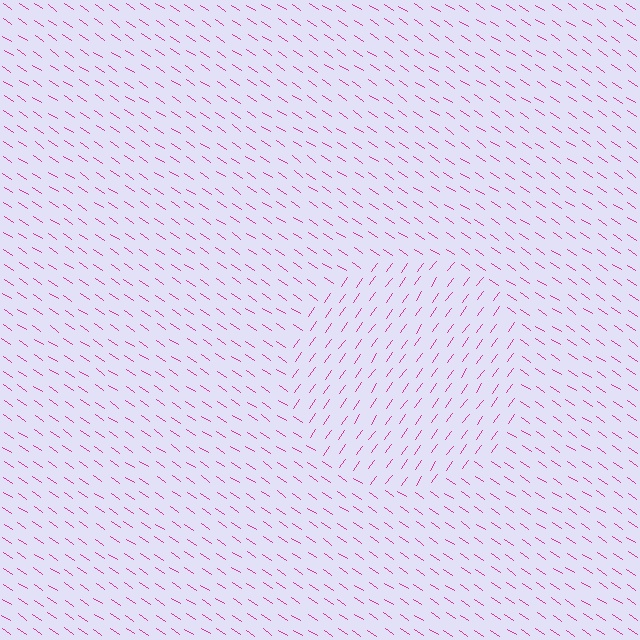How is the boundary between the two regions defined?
The boundary is defined purely by a change in line orientation (approximately 88 degrees difference). All lines are the same color and thickness.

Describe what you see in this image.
The image is filled with small magenta line segments. A circle region in the image has lines oriented differently from the surrounding lines, creating a visible texture boundary.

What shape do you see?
I see a circle.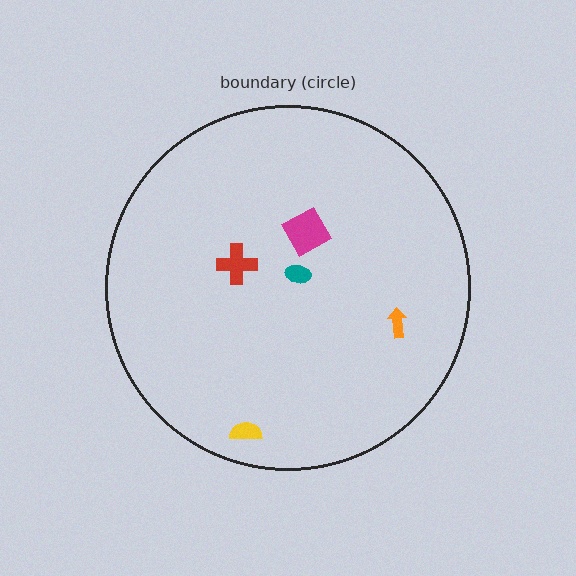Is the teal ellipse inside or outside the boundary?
Inside.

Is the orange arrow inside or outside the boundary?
Inside.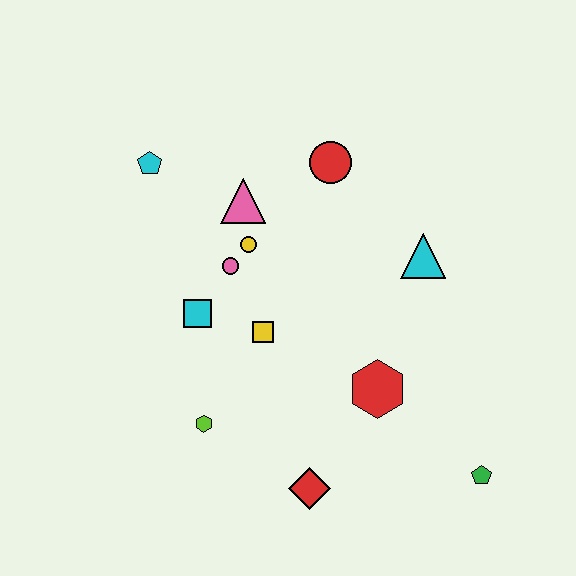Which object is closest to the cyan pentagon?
The pink triangle is closest to the cyan pentagon.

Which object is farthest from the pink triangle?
The green pentagon is farthest from the pink triangle.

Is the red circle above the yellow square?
Yes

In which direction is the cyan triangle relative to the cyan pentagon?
The cyan triangle is to the right of the cyan pentagon.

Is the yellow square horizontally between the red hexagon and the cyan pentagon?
Yes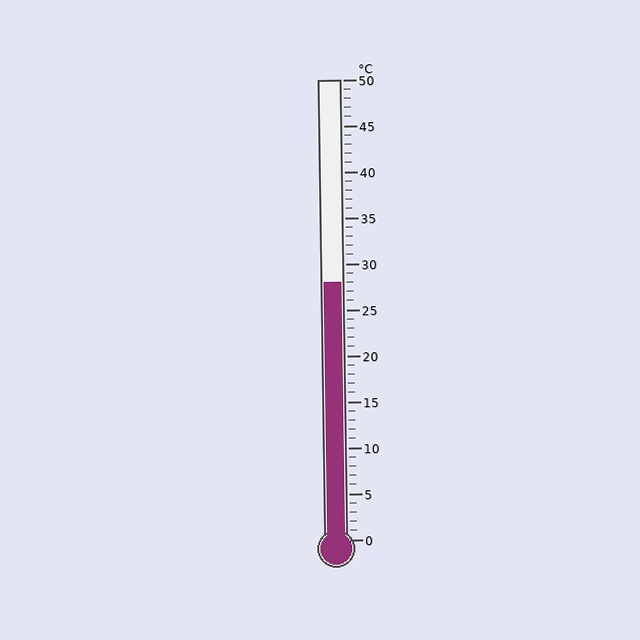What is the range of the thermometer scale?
The thermometer scale ranges from 0°C to 50°C.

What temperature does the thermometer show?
The thermometer shows approximately 28°C.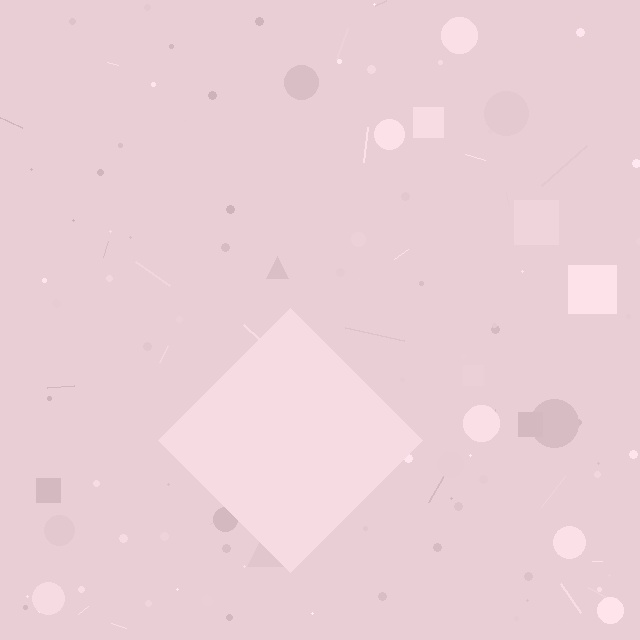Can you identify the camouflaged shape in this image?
The camouflaged shape is a diamond.